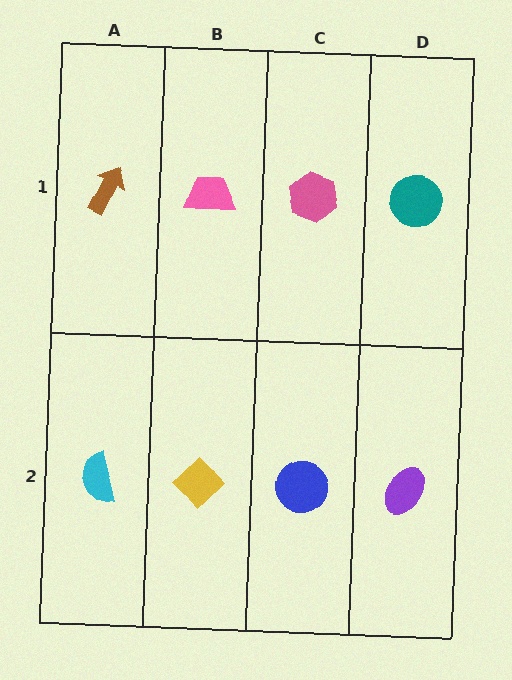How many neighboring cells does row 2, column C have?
3.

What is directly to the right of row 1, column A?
A pink trapezoid.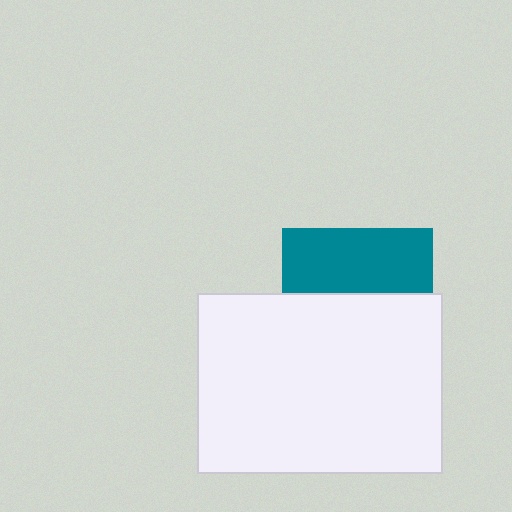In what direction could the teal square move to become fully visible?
The teal square could move up. That would shift it out from behind the white rectangle entirely.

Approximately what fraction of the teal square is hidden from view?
Roughly 57% of the teal square is hidden behind the white rectangle.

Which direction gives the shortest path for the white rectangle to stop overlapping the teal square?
Moving down gives the shortest separation.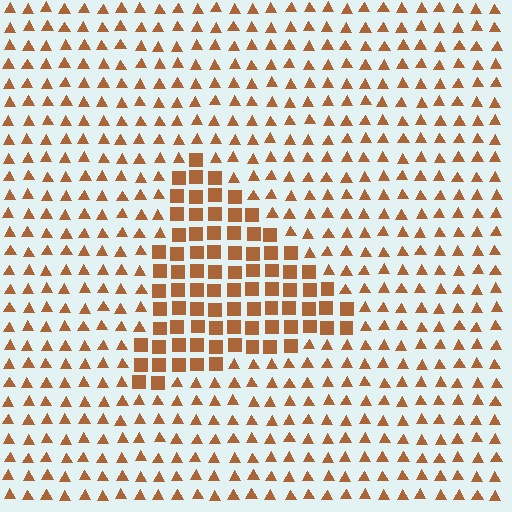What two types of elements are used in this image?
The image uses squares inside the triangle region and triangles outside it.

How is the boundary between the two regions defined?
The boundary is defined by a change in element shape: squares inside vs. triangles outside. All elements share the same color and spacing.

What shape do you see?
I see a triangle.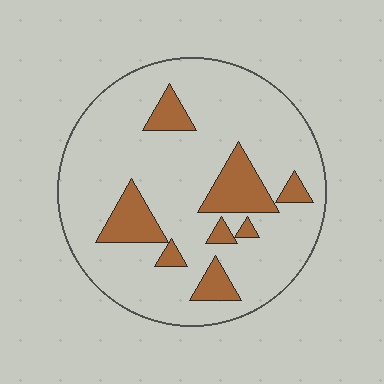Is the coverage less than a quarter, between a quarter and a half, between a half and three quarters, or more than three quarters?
Less than a quarter.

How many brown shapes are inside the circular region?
8.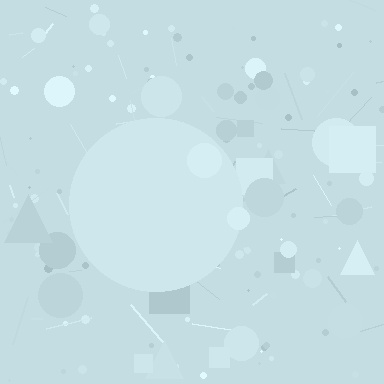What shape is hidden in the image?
A circle is hidden in the image.